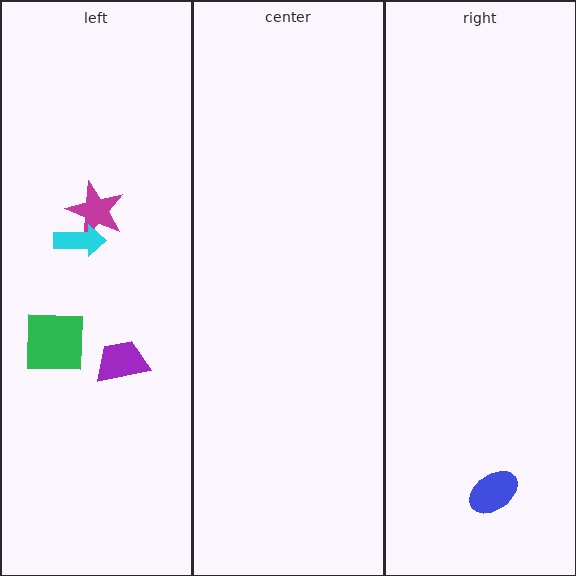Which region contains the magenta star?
The left region.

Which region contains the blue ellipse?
The right region.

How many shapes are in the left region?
4.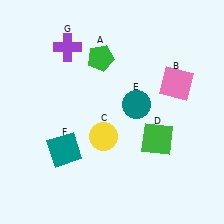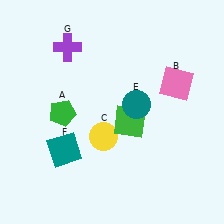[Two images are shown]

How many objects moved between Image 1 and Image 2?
2 objects moved between the two images.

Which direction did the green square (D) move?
The green square (D) moved left.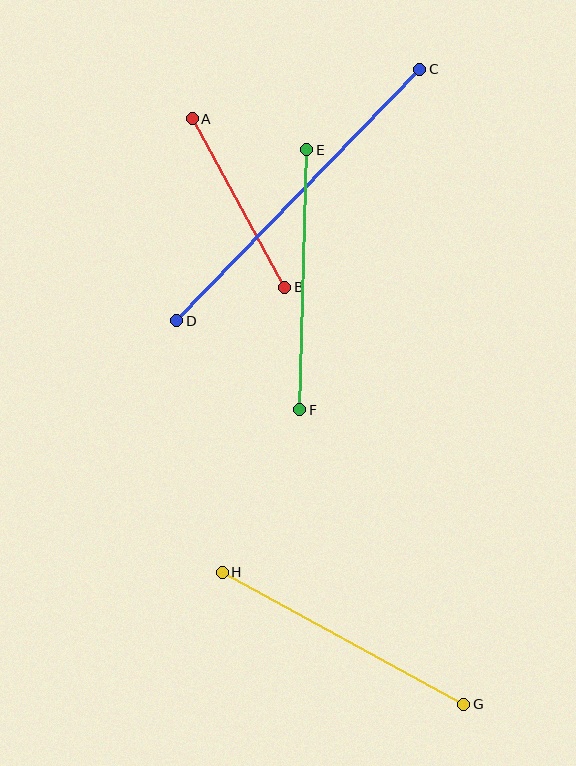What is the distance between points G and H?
The distance is approximately 275 pixels.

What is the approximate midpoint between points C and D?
The midpoint is at approximately (298, 195) pixels.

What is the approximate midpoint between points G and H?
The midpoint is at approximately (343, 638) pixels.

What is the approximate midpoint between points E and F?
The midpoint is at approximately (303, 280) pixels.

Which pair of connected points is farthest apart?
Points C and D are farthest apart.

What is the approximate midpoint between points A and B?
The midpoint is at approximately (239, 203) pixels.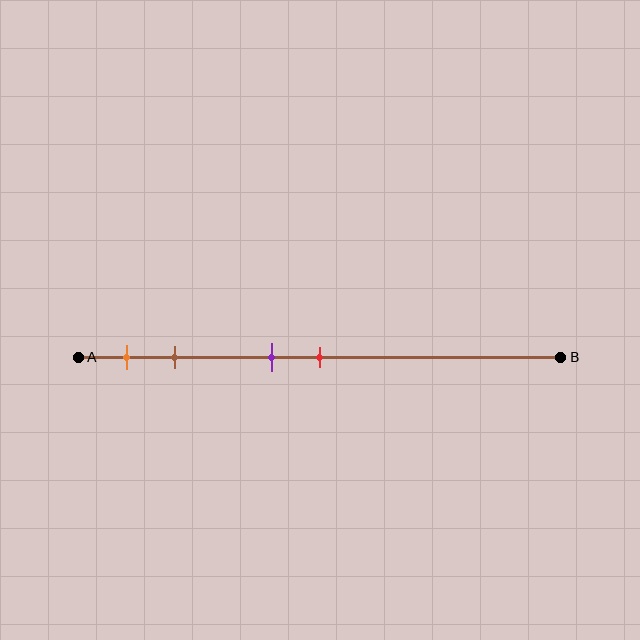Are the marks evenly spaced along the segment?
No, the marks are not evenly spaced.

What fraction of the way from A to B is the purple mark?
The purple mark is approximately 40% (0.4) of the way from A to B.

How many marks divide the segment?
There are 4 marks dividing the segment.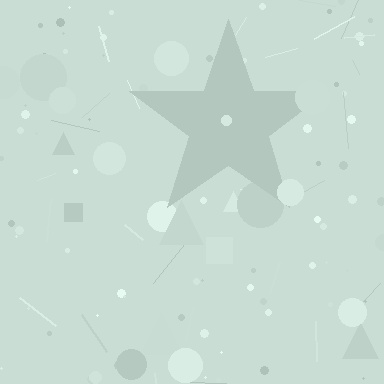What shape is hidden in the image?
A star is hidden in the image.